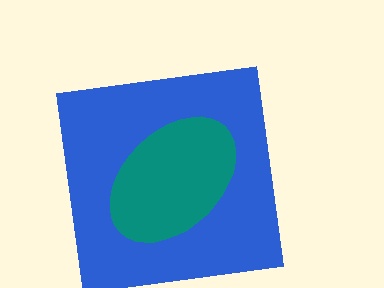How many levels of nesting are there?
2.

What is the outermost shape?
The blue square.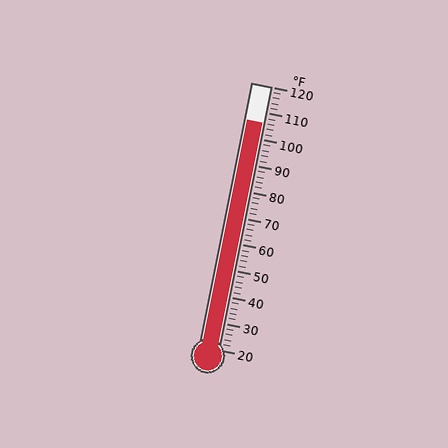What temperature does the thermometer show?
The thermometer shows approximately 106°F.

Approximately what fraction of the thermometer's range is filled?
The thermometer is filled to approximately 85% of its range.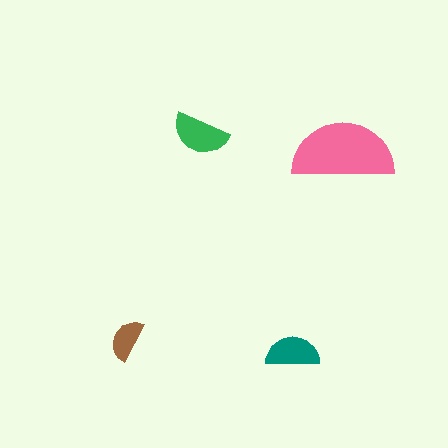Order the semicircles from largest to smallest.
the pink one, the green one, the teal one, the brown one.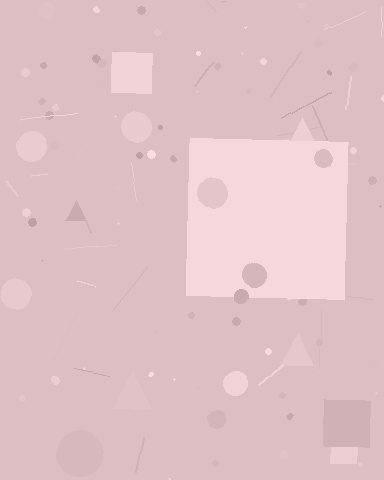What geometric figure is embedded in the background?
A square is embedded in the background.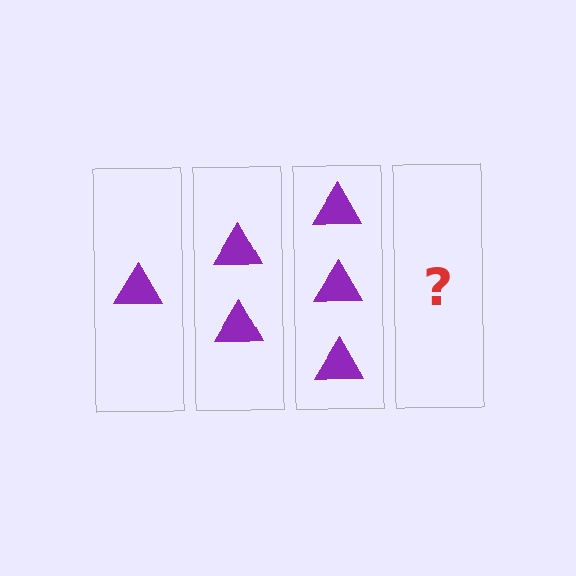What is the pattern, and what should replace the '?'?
The pattern is that each step adds one more triangle. The '?' should be 4 triangles.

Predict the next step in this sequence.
The next step is 4 triangles.